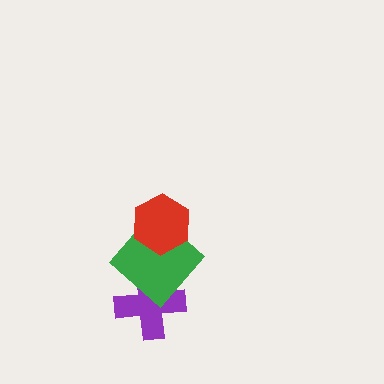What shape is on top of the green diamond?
The red hexagon is on top of the green diamond.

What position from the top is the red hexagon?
The red hexagon is 1st from the top.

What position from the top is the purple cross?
The purple cross is 3rd from the top.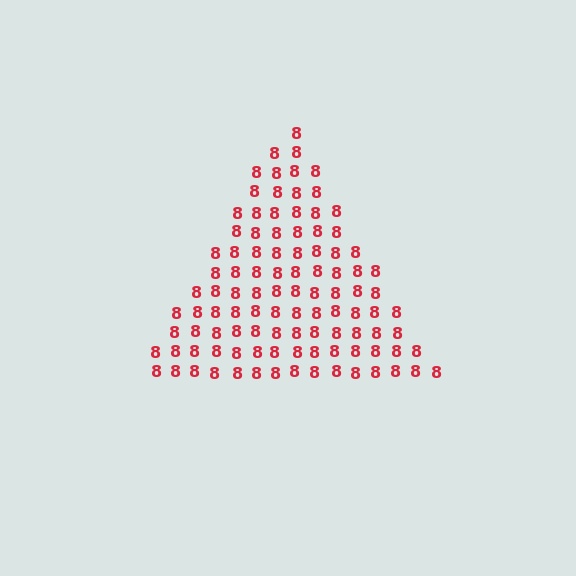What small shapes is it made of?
It is made of small digit 8's.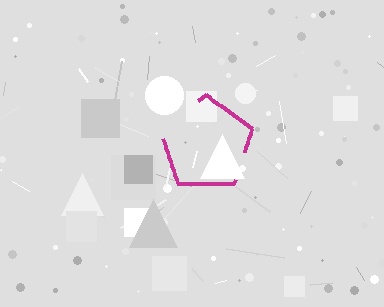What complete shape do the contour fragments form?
The contour fragments form a pentagon.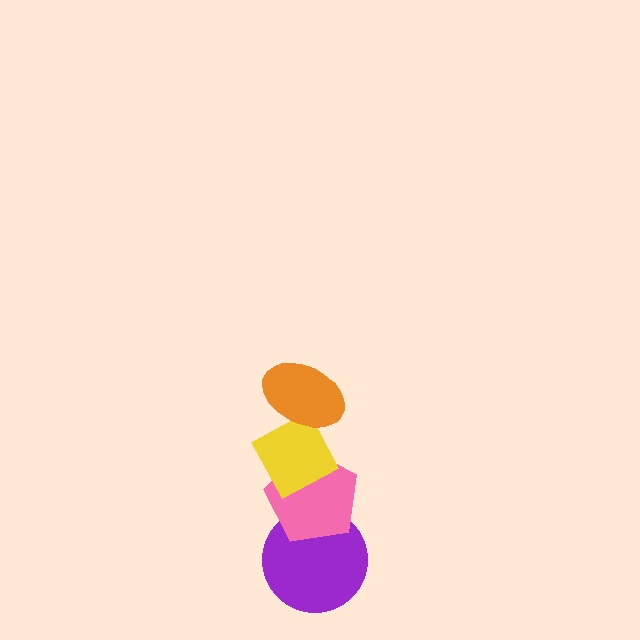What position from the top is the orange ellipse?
The orange ellipse is 1st from the top.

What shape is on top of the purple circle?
The pink pentagon is on top of the purple circle.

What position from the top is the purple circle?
The purple circle is 4th from the top.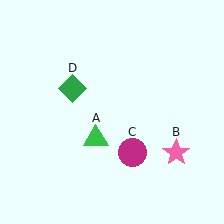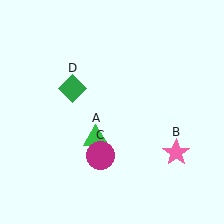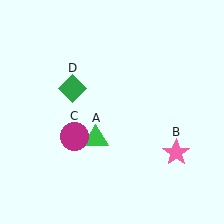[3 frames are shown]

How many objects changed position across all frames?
1 object changed position: magenta circle (object C).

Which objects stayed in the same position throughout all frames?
Green triangle (object A) and pink star (object B) and green diamond (object D) remained stationary.